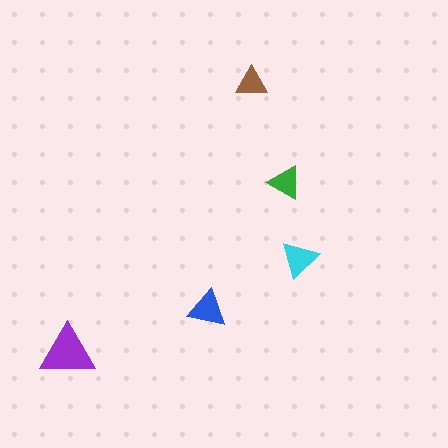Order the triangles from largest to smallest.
the purple one, the blue one, the cyan one, the green one, the brown one.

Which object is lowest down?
The purple triangle is bottommost.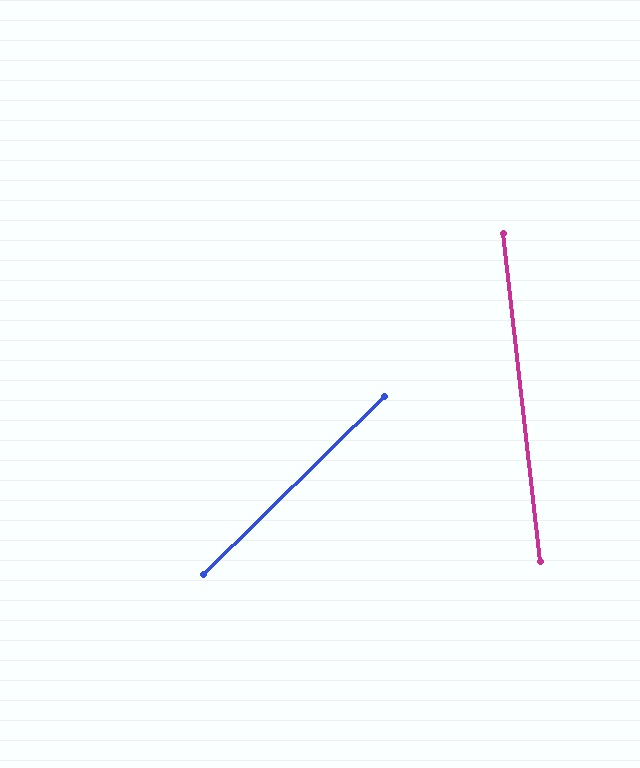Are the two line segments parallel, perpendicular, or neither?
Neither parallel nor perpendicular — they differ by about 52°.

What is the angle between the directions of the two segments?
Approximately 52 degrees.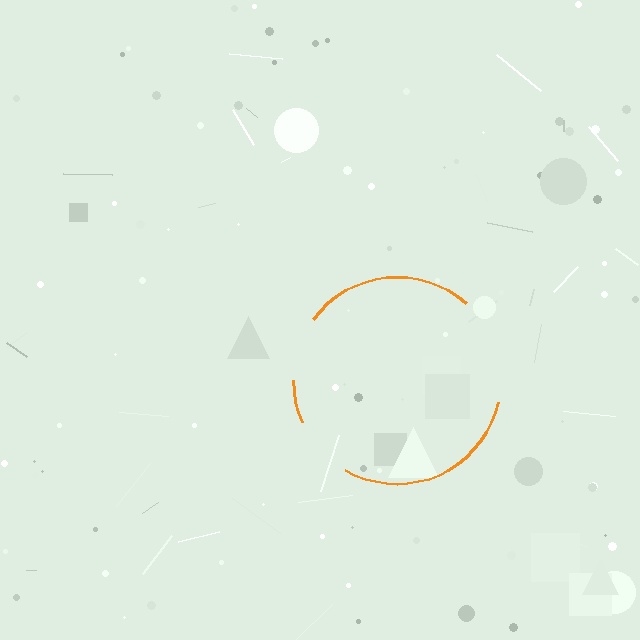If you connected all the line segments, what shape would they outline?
They would outline a circle.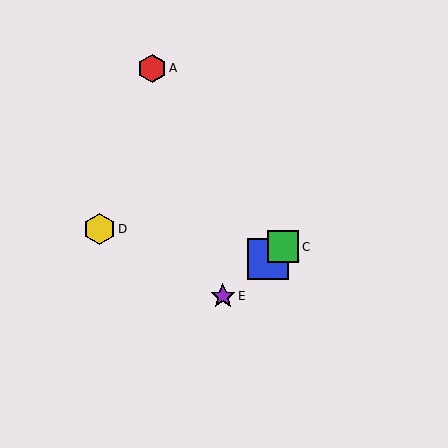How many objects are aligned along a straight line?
3 objects (B, C, E) are aligned along a straight line.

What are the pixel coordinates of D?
Object D is at (99, 229).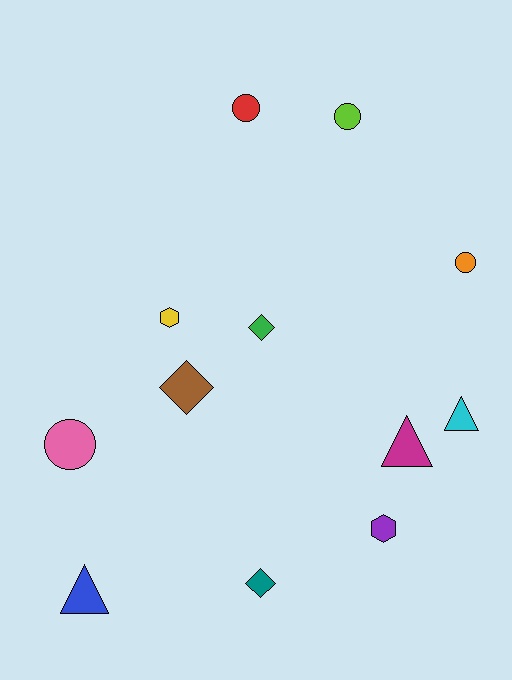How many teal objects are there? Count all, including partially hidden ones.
There is 1 teal object.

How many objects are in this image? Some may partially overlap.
There are 12 objects.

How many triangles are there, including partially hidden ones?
There are 3 triangles.